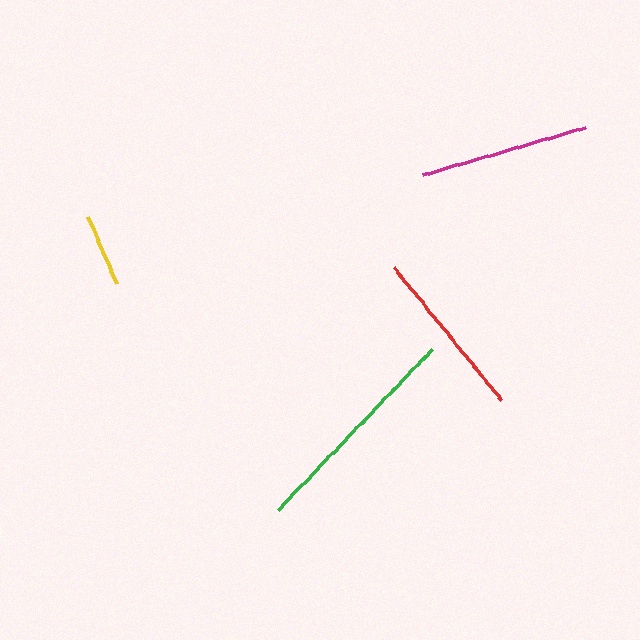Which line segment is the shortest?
The yellow line is the shortest at approximately 73 pixels.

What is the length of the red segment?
The red segment is approximately 171 pixels long.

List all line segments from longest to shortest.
From longest to shortest: green, red, magenta, yellow.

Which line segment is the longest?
The green line is the longest at approximately 224 pixels.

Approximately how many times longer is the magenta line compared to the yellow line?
The magenta line is approximately 2.3 times the length of the yellow line.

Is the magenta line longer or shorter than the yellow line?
The magenta line is longer than the yellow line.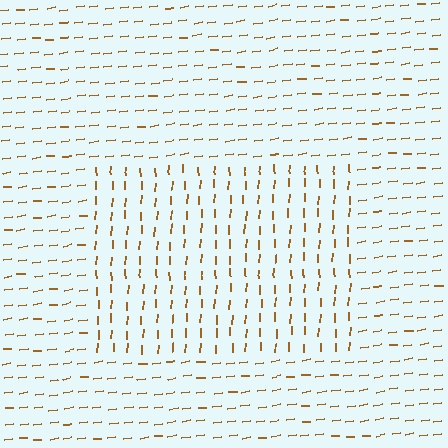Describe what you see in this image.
The image is filled with small brown line segments. A rectangle region in the image has lines oriented differently from the surrounding lines, creating a visible texture boundary.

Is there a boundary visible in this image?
Yes, there is a texture boundary formed by a change in line orientation.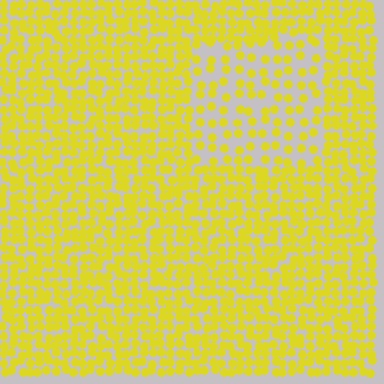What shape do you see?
I see a rectangle.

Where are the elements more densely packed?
The elements are more densely packed outside the rectangle boundary.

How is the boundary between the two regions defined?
The boundary is defined by a change in element density (approximately 2.2x ratio). All elements are the same color, size, and shape.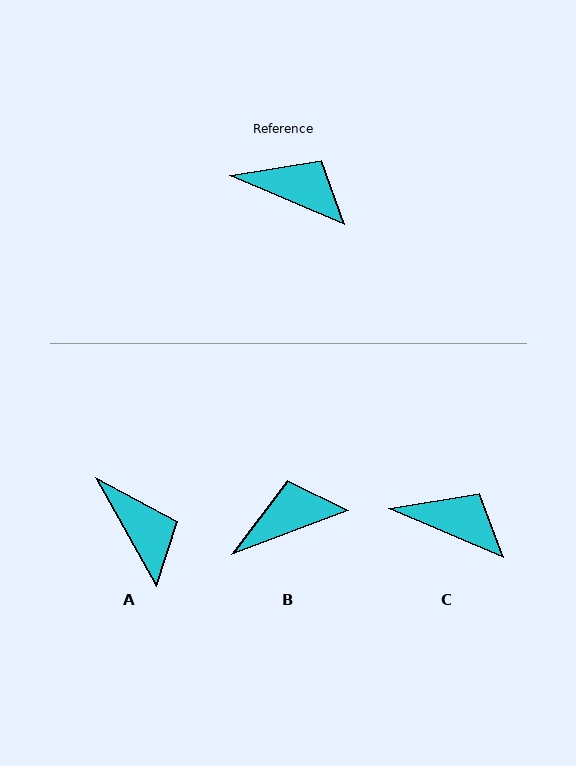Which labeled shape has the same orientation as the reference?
C.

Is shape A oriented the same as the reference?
No, it is off by about 38 degrees.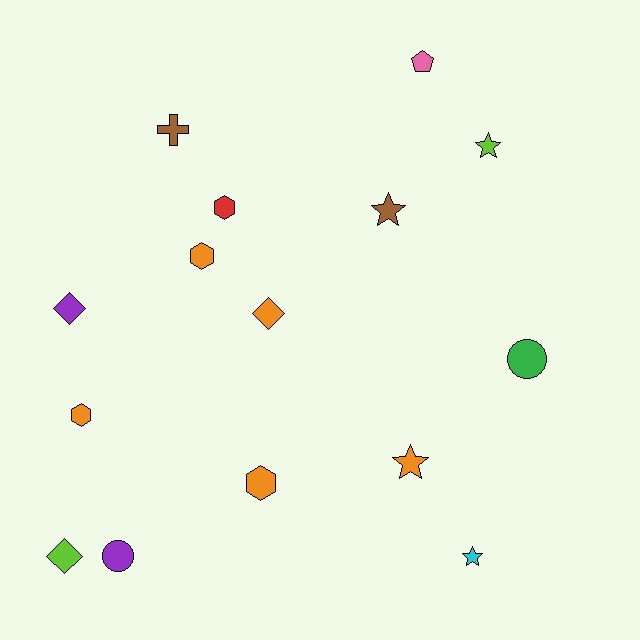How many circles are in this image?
There are 2 circles.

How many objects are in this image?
There are 15 objects.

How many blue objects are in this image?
There are no blue objects.